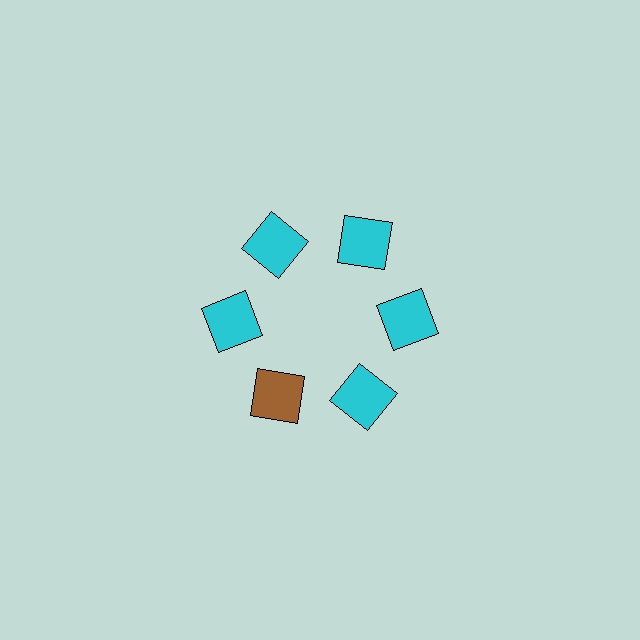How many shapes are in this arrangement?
There are 6 shapes arranged in a ring pattern.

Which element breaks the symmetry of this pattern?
The brown square at roughly the 7 o'clock position breaks the symmetry. All other shapes are cyan squares.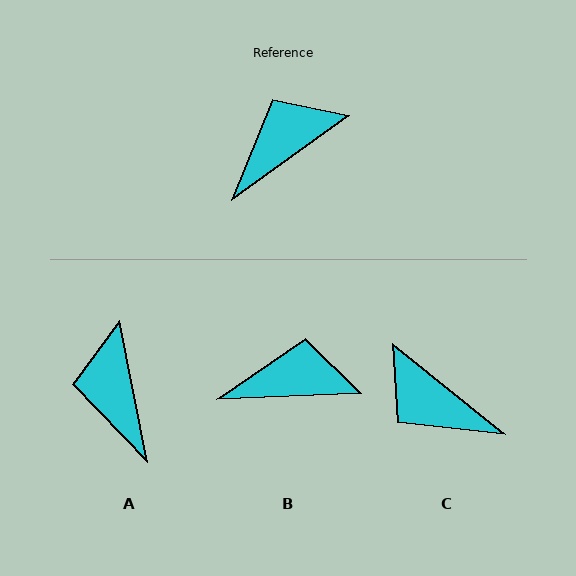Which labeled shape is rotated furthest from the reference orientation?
C, about 105 degrees away.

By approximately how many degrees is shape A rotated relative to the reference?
Approximately 66 degrees counter-clockwise.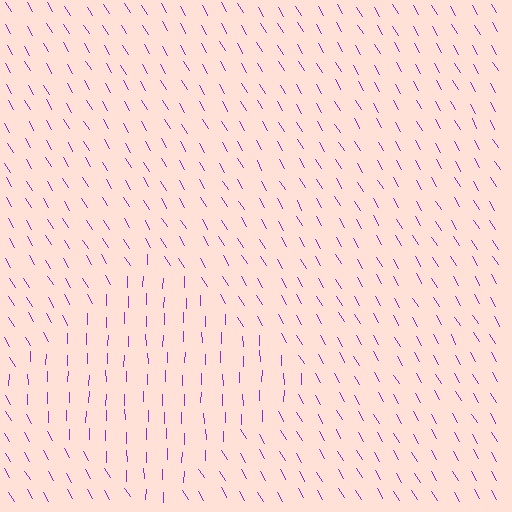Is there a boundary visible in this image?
Yes, there is a texture boundary formed by a change in line orientation.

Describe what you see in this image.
The image is filled with small purple line segments. A diamond region in the image has lines oriented differently from the surrounding lines, creating a visible texture boundary.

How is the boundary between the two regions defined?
The boundary is defined purely by a change in line orientation (approximately 31 degrees difference). All lines are the same color and thickness.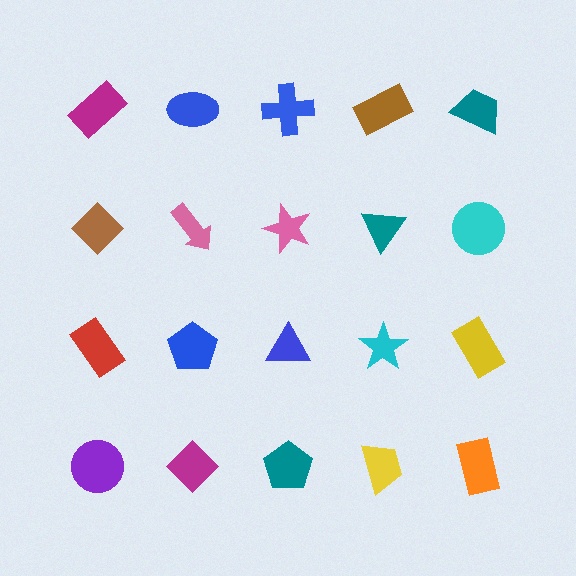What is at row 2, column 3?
A pink star.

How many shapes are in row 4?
5 shapes.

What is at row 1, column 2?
A blue ellipse.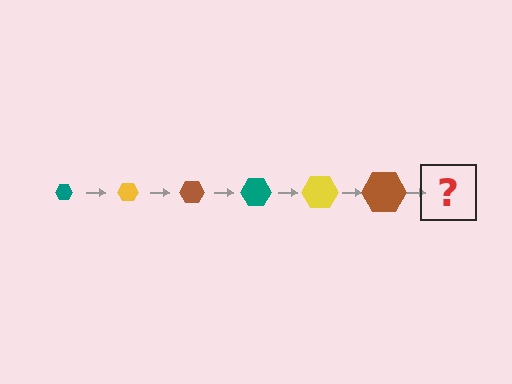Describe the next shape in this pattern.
It should be a teal hexagon, larger than the previous one.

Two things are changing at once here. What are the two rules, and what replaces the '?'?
The two rules are that the hexagon grows larger each step and the color cycles through teal, yellow, and brown. The '?' should be a teal hexagon, larger than the previous one.